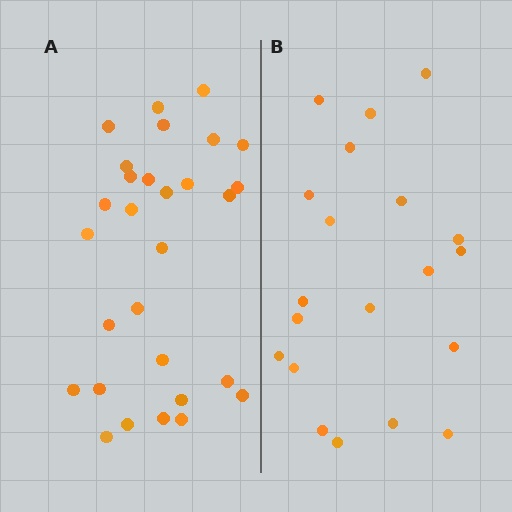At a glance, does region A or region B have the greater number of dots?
Region A (the left region) has more dots.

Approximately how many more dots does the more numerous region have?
Region A has roughly 8 or so more dots than region B.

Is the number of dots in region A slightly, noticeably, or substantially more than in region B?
Region A has substantially more. The ratio is roughly 1.4 to 1.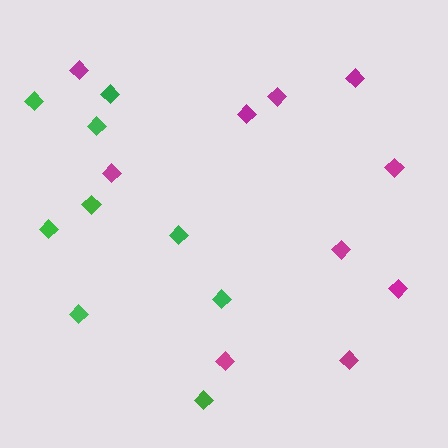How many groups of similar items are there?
There are 2 groups: one group of green diamonds (9) and one group of magenta diamonds (10).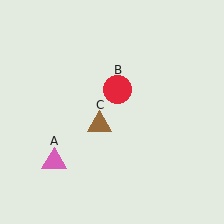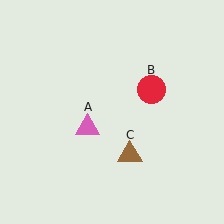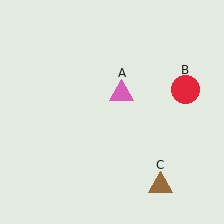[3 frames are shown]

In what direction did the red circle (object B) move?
The red circle (object B) moved right.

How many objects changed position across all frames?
3 objects changed position: pink triangle (object A), red circle (object B), brown triangle (object C).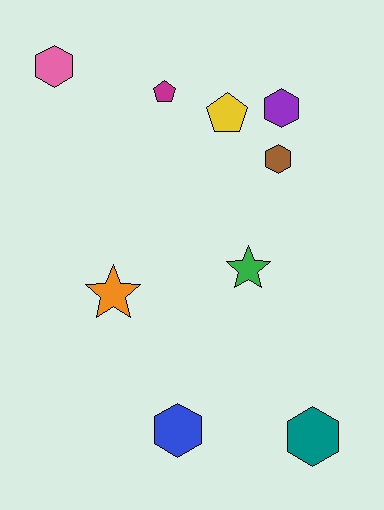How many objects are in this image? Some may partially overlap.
There are 9 objects.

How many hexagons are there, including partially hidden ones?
There are 5 hexagons.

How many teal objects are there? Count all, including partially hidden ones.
There is 1 teal object.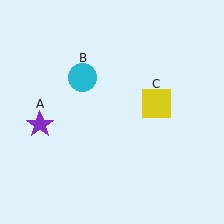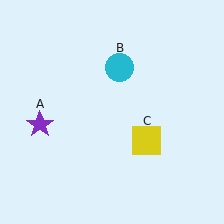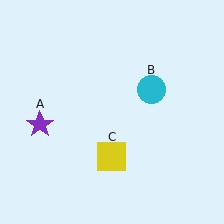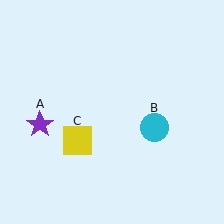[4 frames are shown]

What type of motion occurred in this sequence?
The cyan circle (object B), yellow square (object C) rotated clockwise around the center of the scene.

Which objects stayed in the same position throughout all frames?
Purple star (object A) remained stationary.